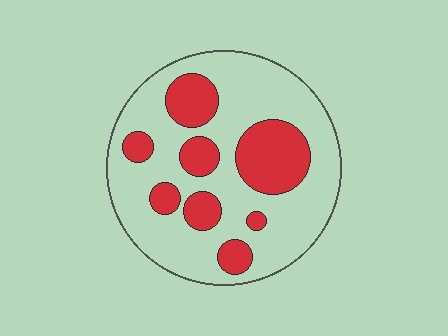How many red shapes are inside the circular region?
8.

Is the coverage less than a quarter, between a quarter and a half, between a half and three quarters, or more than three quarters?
Between a quarter and a half.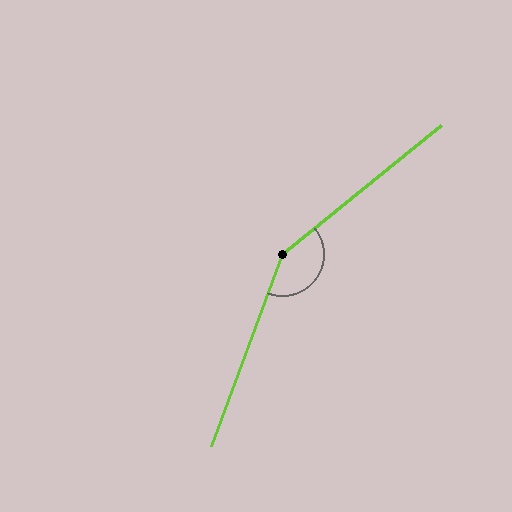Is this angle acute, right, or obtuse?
It is obtuse.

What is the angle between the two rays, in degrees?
Approximately 149 degrees.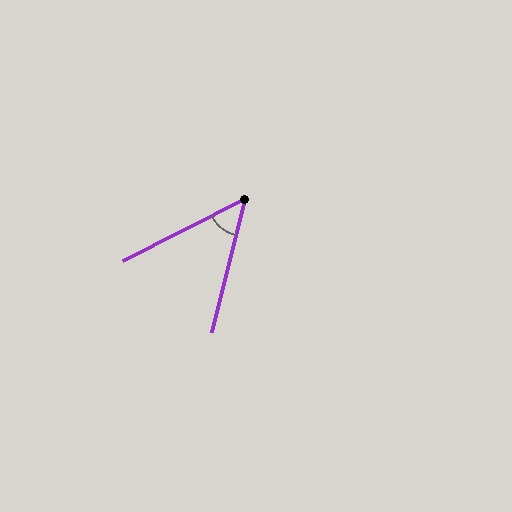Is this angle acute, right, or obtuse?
It is acute.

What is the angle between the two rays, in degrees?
Approximately 49 degrees.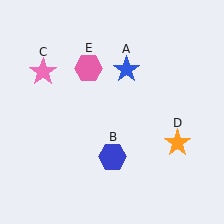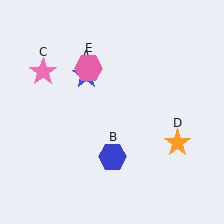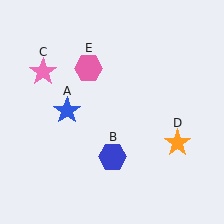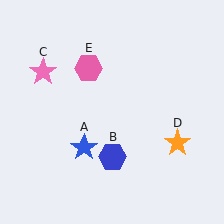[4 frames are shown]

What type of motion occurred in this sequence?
The blue star (object A) rotated counterclockwise around the center of the scene.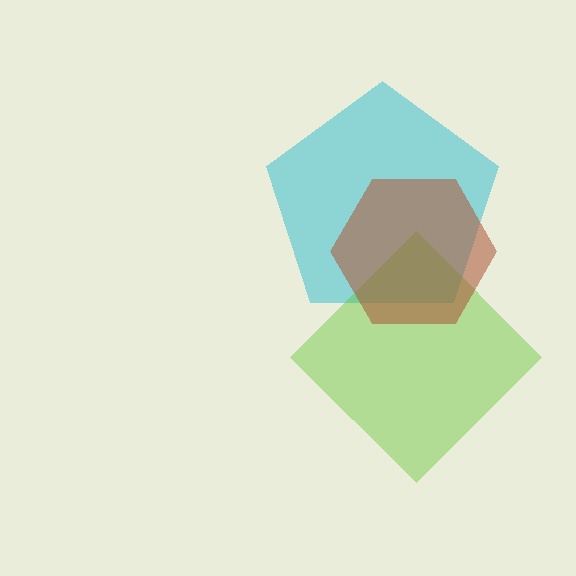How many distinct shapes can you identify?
There are 3 distinct shapes: a cyan pentagon, a lime diamond, a brown hexagon.